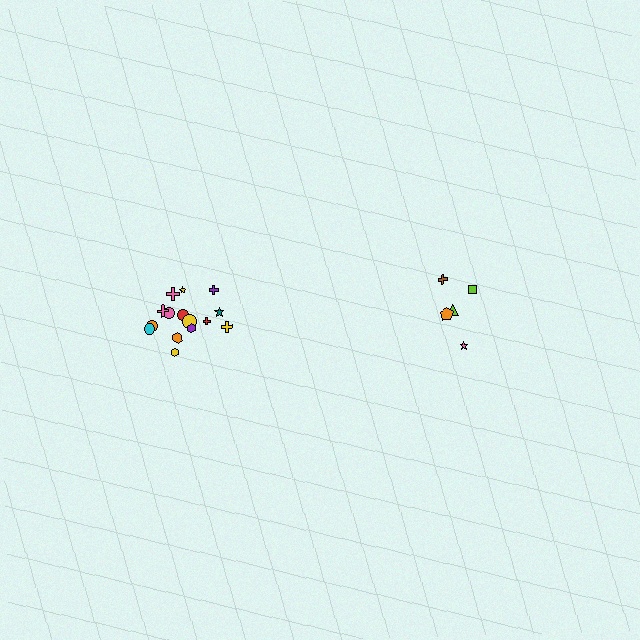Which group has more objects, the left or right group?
The left group.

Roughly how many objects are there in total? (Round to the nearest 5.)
Roughly 20 objects in total.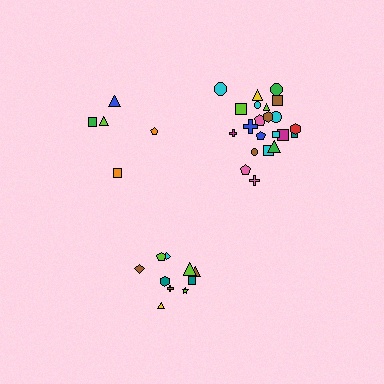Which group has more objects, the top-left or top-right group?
The top-right group.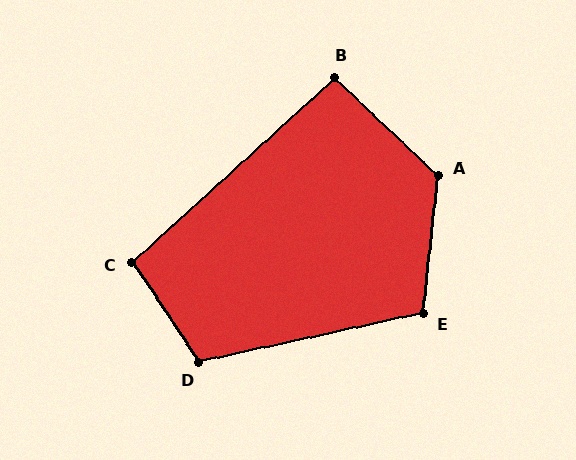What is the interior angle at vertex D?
Approximately 112 degrees (obtuse).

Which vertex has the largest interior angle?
A, at approximately 128 degrees.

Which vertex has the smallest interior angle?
B, at approximately 94 degrees.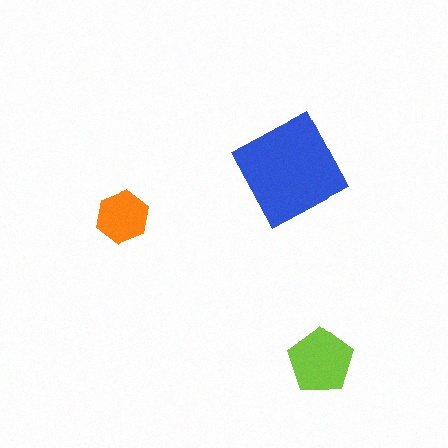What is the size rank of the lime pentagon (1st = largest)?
2nd.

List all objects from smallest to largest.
The orange hexagon, the lime pentagon, the blue diamond.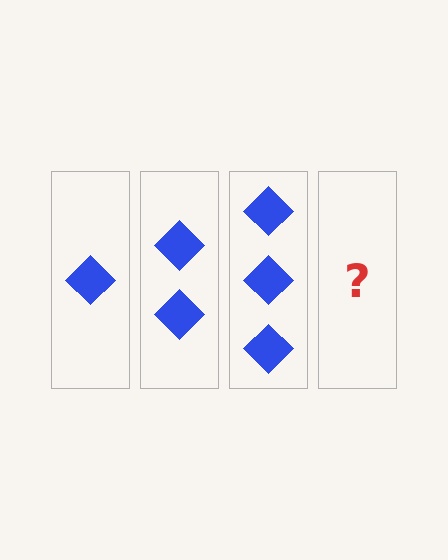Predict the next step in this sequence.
The next step is 4 diamonds.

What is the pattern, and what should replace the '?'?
The pattern is that each step adds one more diamond. The '?' should be 4 diamonds.